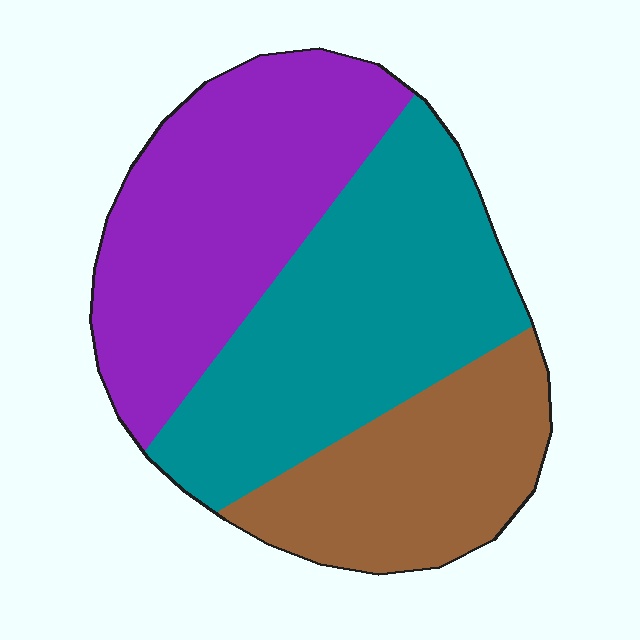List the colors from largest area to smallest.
From largest to smallest: teal, purple, brown.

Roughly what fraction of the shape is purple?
Purple covers around 35% of the shape.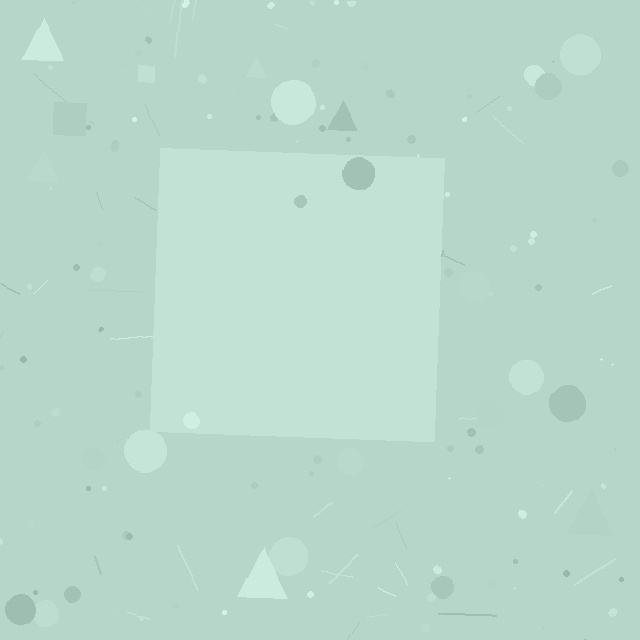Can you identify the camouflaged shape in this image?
The camouflaged shape is a square.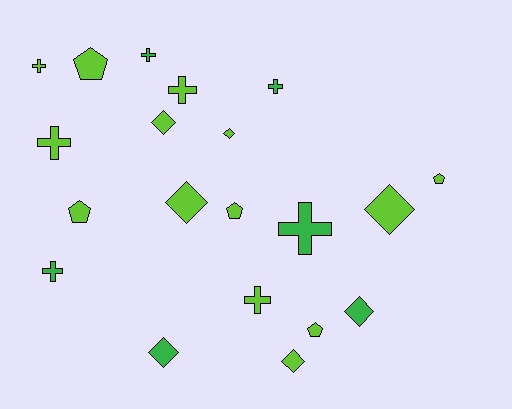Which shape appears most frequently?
Cross, with 8 objects.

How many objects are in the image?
There are 20 objects.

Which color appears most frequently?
Lime, with 14 objects.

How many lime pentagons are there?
There are 5 lime pentagons.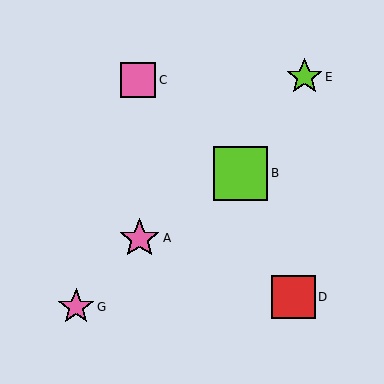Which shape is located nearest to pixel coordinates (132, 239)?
The pink star (labeled A) at (140, 238) is nearest to that location.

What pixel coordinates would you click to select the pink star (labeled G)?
Click at (76, 307) to select the pink star G.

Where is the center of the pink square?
The center of the pink square is at (138, 80).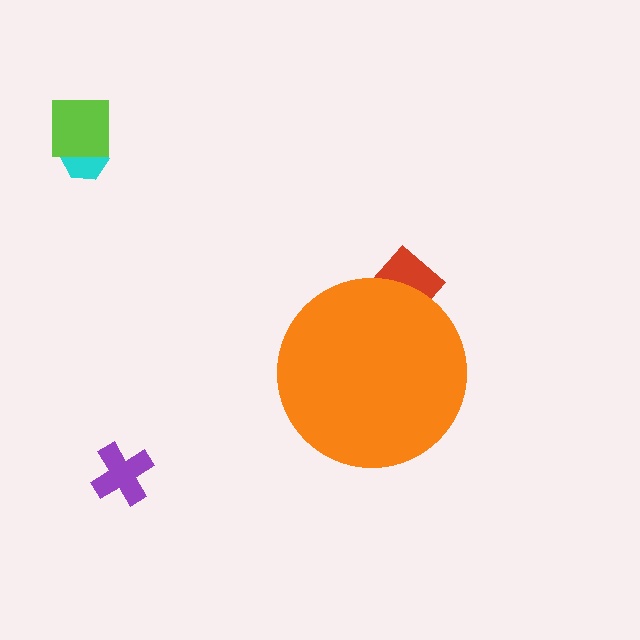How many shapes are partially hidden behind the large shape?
1 shape is partially hidden.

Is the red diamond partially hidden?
Yes, the red diamond is partially hidden behind the orange circle.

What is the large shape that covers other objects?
An orange circle.